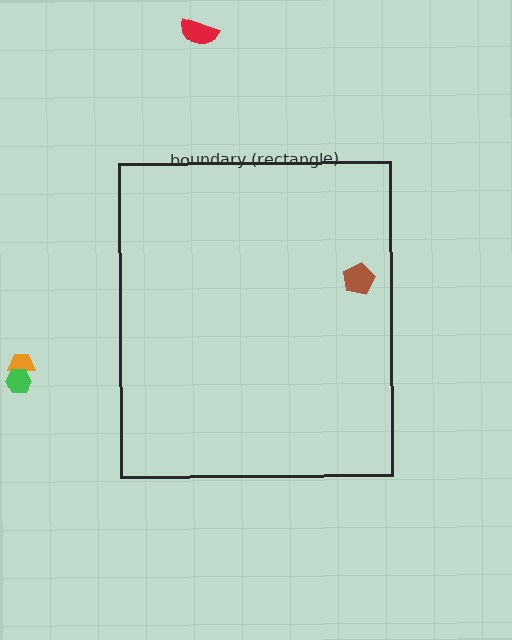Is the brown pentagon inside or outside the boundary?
Inside.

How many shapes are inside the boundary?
1 inside, 3 outside.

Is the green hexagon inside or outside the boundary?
Outside.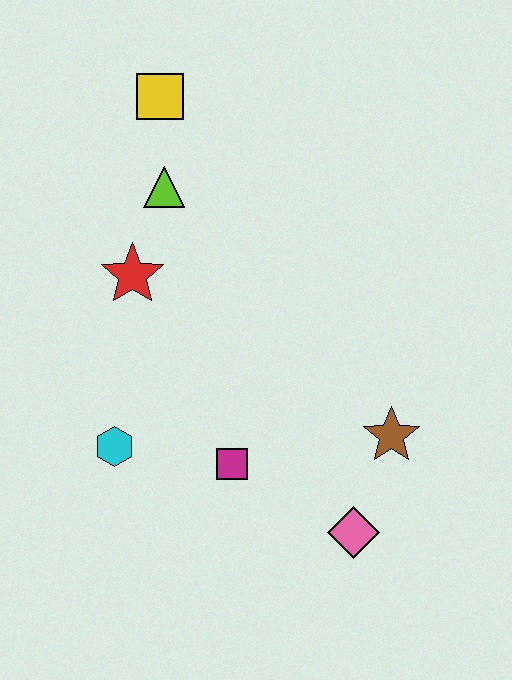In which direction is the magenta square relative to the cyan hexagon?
The magenta square is to the right of the cyan hexagon.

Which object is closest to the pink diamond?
The brown star is closest to the pink diamond.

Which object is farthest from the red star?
The pink diamond is farthest from the red star.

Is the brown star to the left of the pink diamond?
No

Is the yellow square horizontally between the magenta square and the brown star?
No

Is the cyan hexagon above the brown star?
No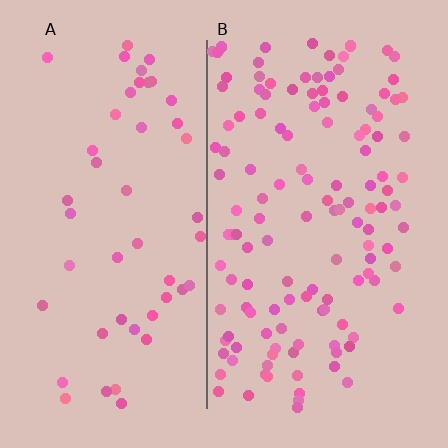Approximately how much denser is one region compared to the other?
Approximately 2.7× — region B over region A.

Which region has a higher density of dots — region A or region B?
B (the right).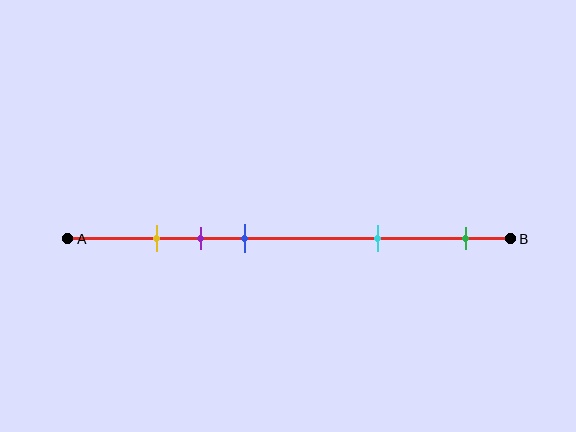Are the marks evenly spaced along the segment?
No, the marks are not evenly spaced.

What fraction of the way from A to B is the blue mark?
The blue mark is approximately 40% (0.4) of the way from A to B.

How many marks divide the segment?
There are 5 marks dividing the segment.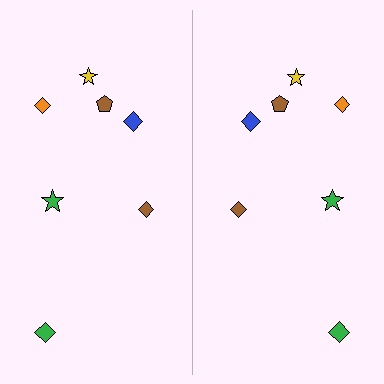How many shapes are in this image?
There are 14 shapes in this image.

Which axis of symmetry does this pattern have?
The pattern has a vertical axis of symmetry running through the center of the image.